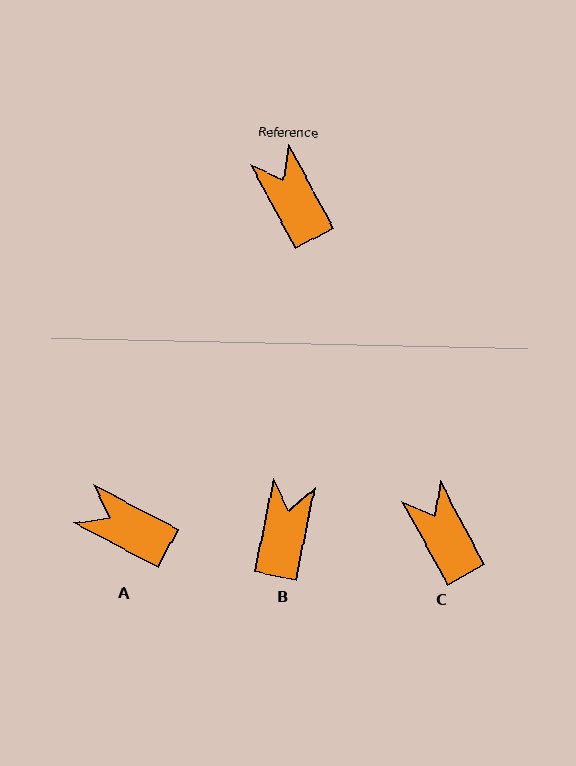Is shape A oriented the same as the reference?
No, it is off by about 35 degrees.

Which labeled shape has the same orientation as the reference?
C.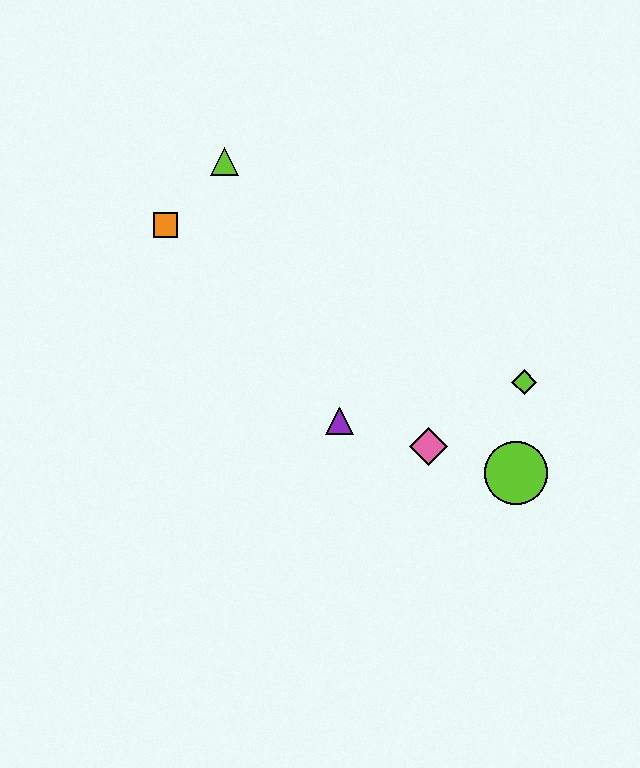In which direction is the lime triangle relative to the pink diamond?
The lime triangle is above the pink diamond.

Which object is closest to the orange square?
The lime triangle is closest to the orange square.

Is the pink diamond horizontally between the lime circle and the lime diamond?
No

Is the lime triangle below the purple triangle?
No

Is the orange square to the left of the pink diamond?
Yes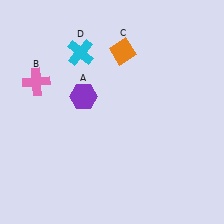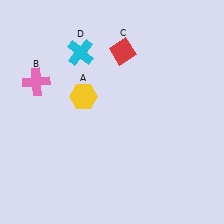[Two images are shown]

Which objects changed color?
A changed from purple to yellow. C changed from orange to red.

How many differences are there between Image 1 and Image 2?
There are 2 differences between the two images.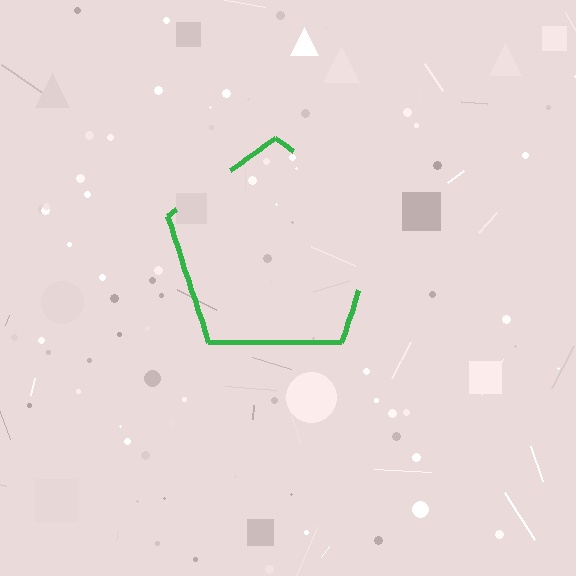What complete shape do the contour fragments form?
The contour fragments form a pentagon.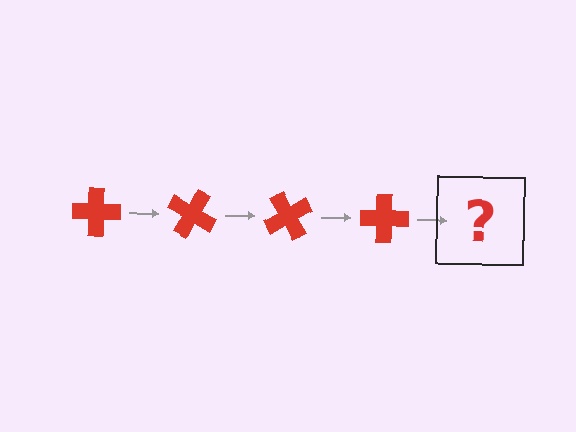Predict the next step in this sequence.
The next step is a red cross rotated 120 degrees.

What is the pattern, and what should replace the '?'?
The pattern is that the cross rotates 30 degrees each step. The '?' should be a red cross rotated 120 degrees.